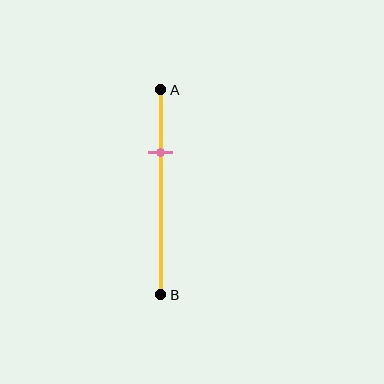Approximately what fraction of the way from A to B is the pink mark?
The pink mark is approximately 30% of the way from A to B.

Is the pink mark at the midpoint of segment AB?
No, the mark is at about 30% from A, not at the 50% midpoint.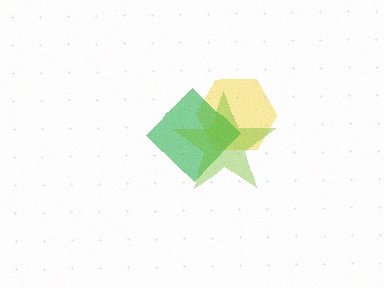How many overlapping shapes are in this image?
There are 3 overlapping shapes in the image.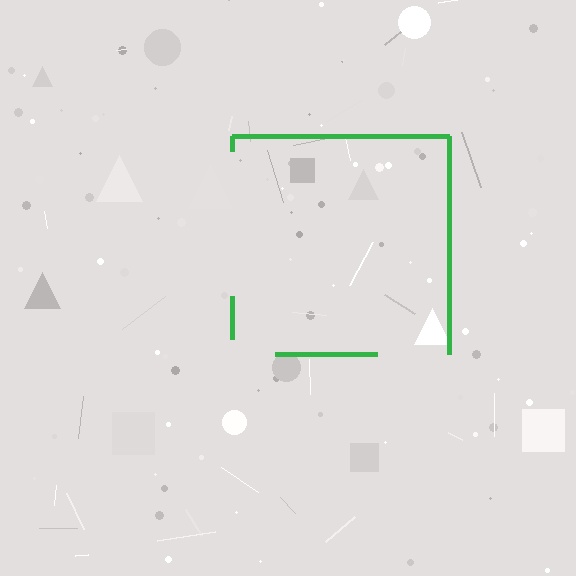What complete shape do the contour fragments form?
The contour fragments form a square.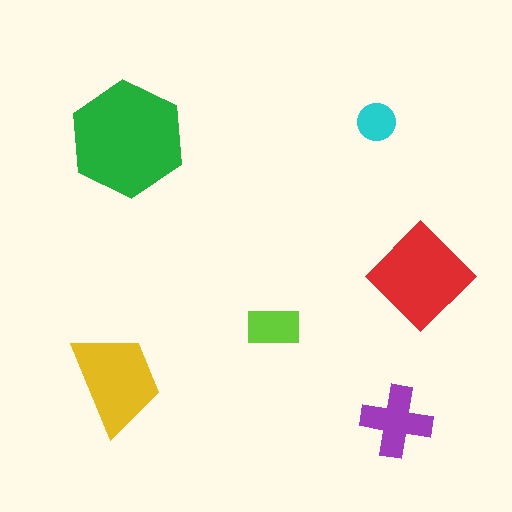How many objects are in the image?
There are 6 objects in the image.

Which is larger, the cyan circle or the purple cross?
The purple cross.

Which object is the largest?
The green hexagon.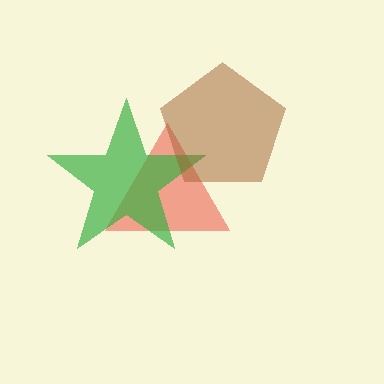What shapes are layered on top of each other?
The layered shapes are: a red triangle, a green star, a brown pentagon.